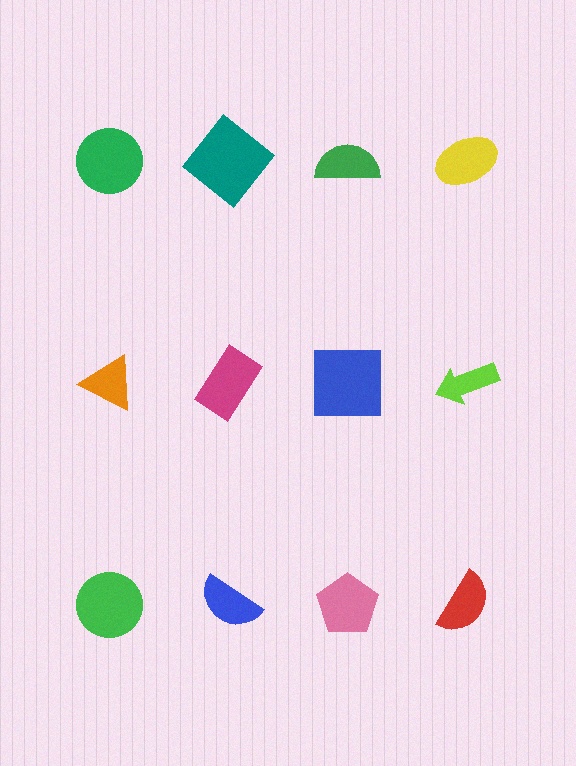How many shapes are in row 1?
4 shapes.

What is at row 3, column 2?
A blue semicircle.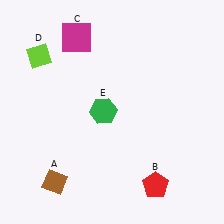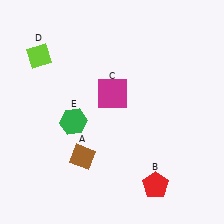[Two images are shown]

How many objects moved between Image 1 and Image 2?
3 objects moved between the two images.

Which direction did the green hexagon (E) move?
The green hexagon (E) moved left.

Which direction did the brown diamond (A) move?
The brown diamond (A) moved right.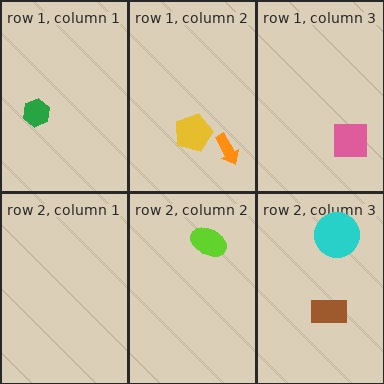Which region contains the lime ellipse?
The row 2, column 2 region.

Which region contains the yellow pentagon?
The row 1, column 2 region.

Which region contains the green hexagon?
The row 1, column 1 region.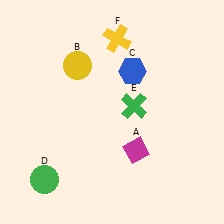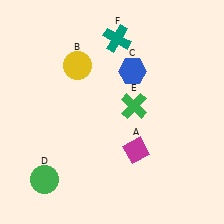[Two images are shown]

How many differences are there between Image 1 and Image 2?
There is 1 difference between the two images.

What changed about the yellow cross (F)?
In Image 1, F is yellow. In Image 2, it changed to teal.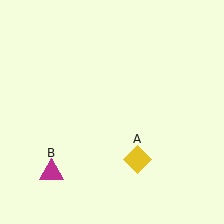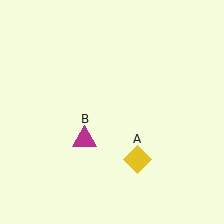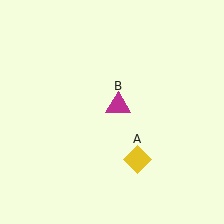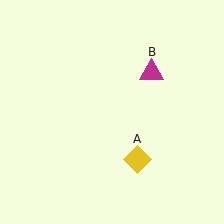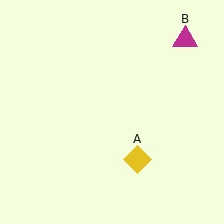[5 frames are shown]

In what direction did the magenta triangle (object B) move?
The magenta triangle (object B) moved up and to the right.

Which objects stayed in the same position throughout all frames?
Yellow diamond (object A) remained stationary.